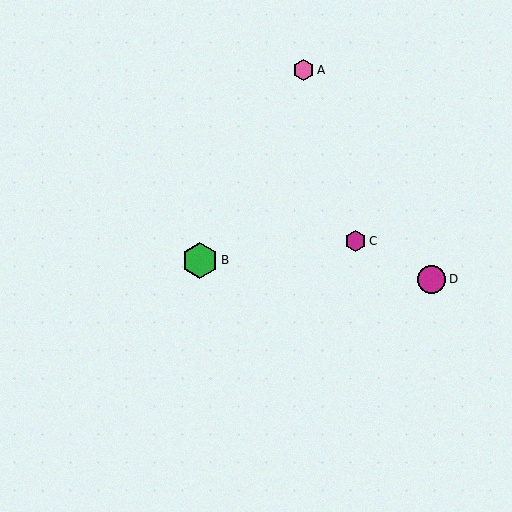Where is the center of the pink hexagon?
The center of the pink hexagon is at (304, 70).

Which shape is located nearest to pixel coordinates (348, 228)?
The magenta hexagon (labeled C) at (356, 241) is nearest to that location.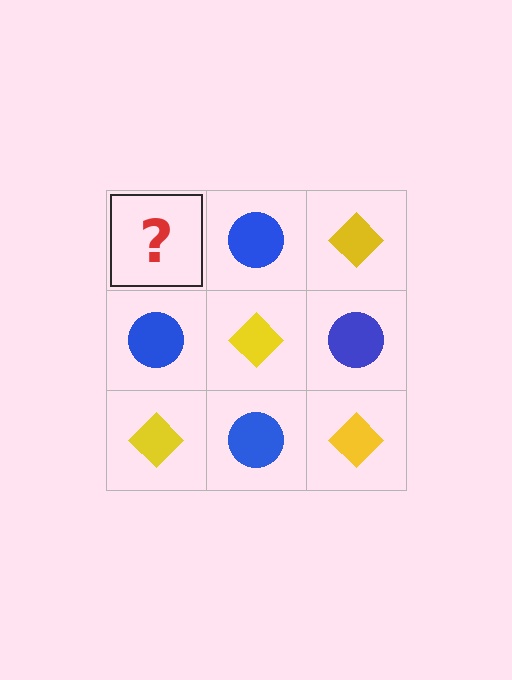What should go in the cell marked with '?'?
The missing cell should contain a yellow diamond.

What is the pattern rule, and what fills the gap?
The rule is that it alternates yellow diamond and blue circle in a checkerboard pattern. The gap should be filled with a yellow diamond.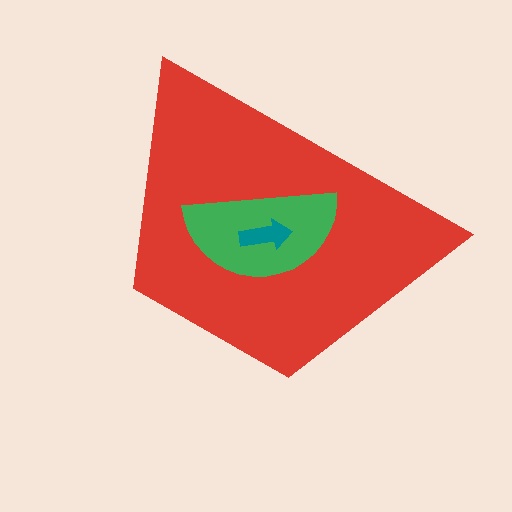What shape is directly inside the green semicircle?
The teal arrow.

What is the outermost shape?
The red trapezoid.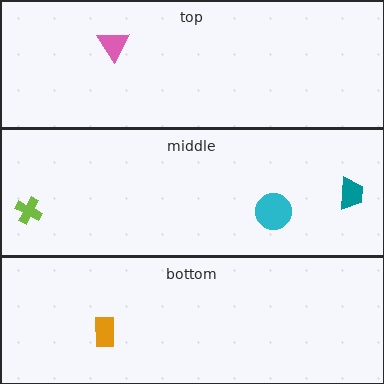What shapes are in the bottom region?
The orange rectangle.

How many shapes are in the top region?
1.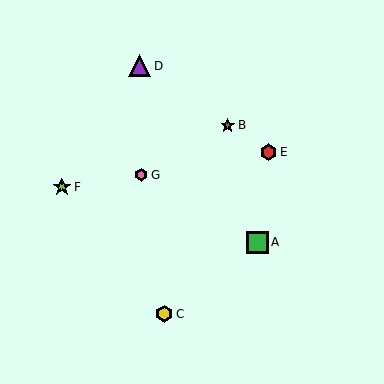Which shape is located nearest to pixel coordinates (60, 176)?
The lime star (labeled F) at (62, 187) is nearest to that location.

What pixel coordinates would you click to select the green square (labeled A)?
Click at (257, 242) to select the green square A.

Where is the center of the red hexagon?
The center of the red hexagon is at (268, 152).